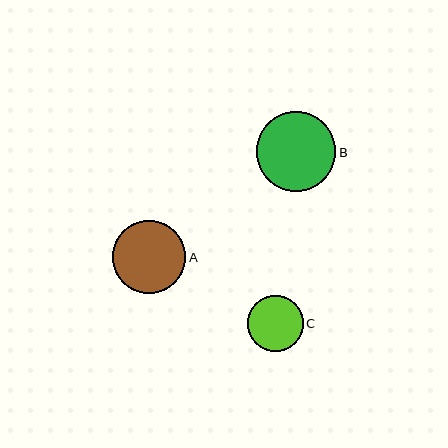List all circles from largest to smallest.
From largest to smallest: B, A, C.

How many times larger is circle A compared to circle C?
Circle A is approximately 1.3 times the size of circle C.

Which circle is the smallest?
Circle C is the smallest with a size of approximately 56 pixels.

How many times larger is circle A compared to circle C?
Circle A is approximately 1.3 times the size of circle C.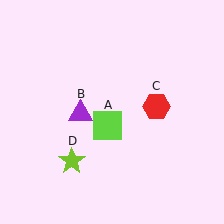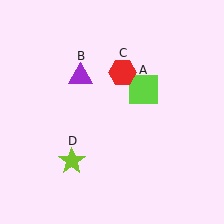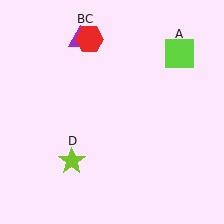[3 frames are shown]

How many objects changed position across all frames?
3 objects changed position: lime square (object A), purple triangle (object B), red hexagon (object C).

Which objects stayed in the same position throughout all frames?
Lime star (object D) remained stationary.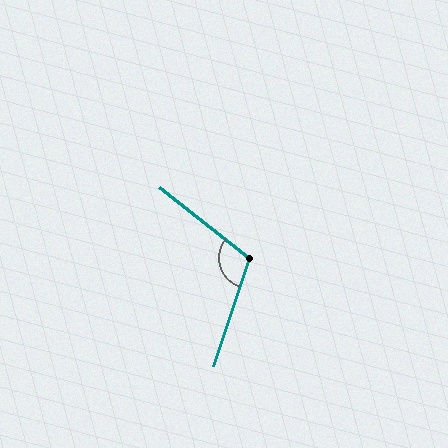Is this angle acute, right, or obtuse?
It is obtuse.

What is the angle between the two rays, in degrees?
Approximately 110 degrees.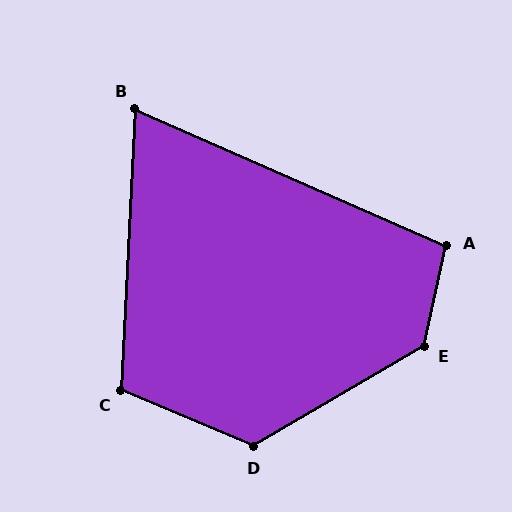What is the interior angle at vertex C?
Approximately 110 degrees (obtuse).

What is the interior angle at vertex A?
Approximately 101 degrees (obtuse).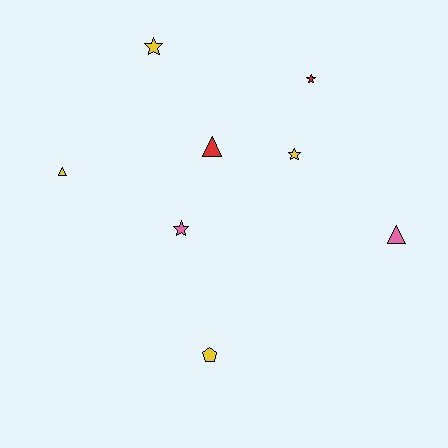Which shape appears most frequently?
Star, with 4 objects.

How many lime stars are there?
There are no lime stars.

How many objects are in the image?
There are 8 objects.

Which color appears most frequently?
Yellow, with 4 objects.